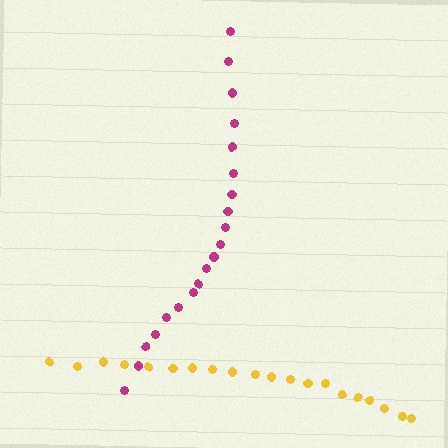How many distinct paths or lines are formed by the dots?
There are 2 distinct paths.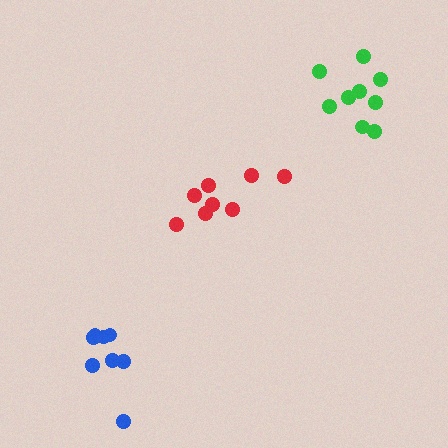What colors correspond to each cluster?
The clusters are colored: red, green, blue.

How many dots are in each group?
Group 1: 8 dots, Group 2: 9 dots, Group 3: 8 dots (25 total).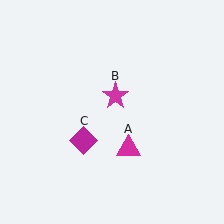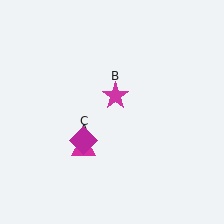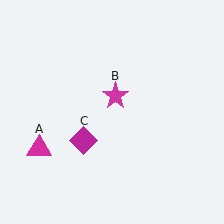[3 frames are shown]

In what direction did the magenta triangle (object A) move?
The magenta triangle (object A) moved left.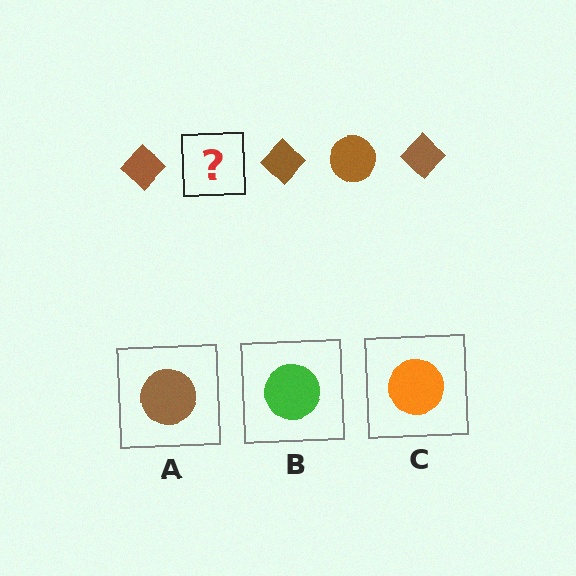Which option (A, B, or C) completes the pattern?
A.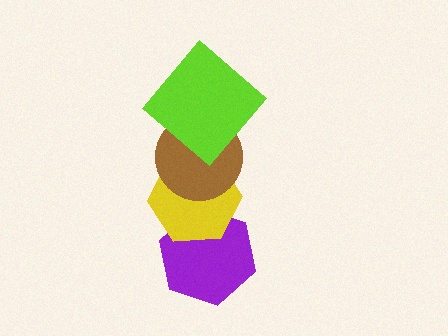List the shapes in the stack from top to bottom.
From top to bottom: the lime diamond, the brown circle, the yellow hexagon, the purple hexagon.